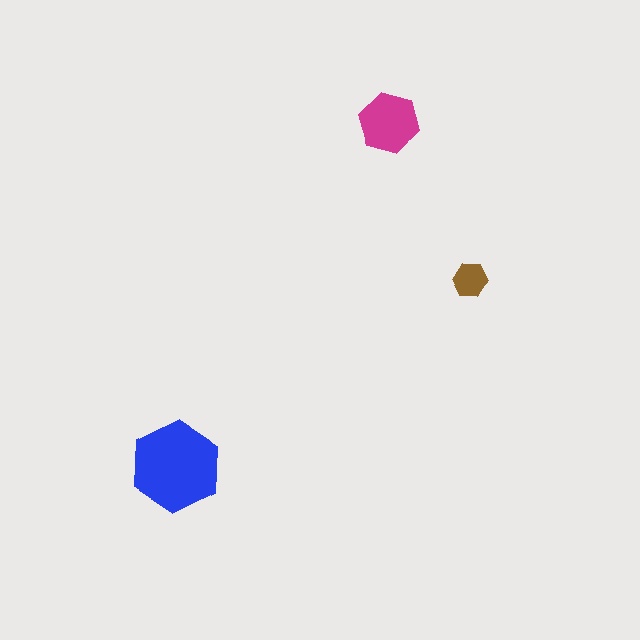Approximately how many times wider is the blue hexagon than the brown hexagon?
About 2.5 times wider.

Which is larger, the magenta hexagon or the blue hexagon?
The blue one.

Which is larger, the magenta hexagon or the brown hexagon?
The magenta one.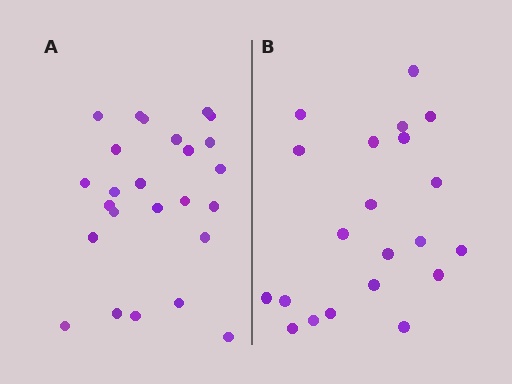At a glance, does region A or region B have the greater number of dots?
Region A (the left region) has more dots.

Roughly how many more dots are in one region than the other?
Region A has about 4 more dots than region B.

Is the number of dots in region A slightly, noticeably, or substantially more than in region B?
Region A has only slightly more — the two regions are fairly close. The ratio is roughly 1.2 to 1.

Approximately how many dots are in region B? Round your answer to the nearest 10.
About 20 dots. (The exact count is 21, which rounds to 20.)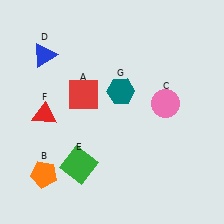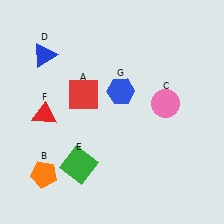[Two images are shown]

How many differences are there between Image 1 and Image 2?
There is 1 difference between the two images.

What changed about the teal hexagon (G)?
In Image 1, G is teal. In Image 2, it changed to blue.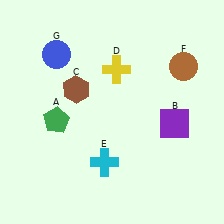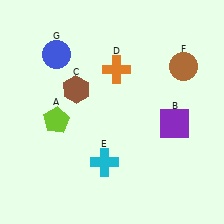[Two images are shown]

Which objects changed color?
A changed from green to lime. D changed from yellow to orange.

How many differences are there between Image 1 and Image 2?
There are 2 differences between the two images.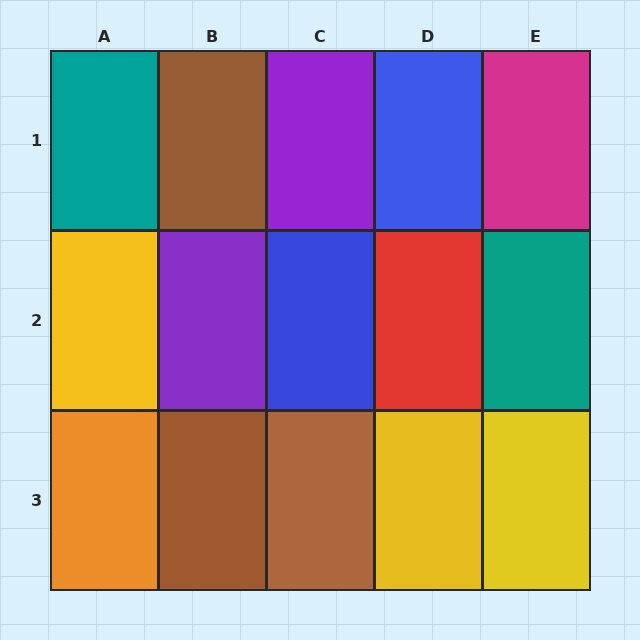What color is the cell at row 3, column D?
Yellow.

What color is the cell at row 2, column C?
Blue.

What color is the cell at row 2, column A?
Yellow.